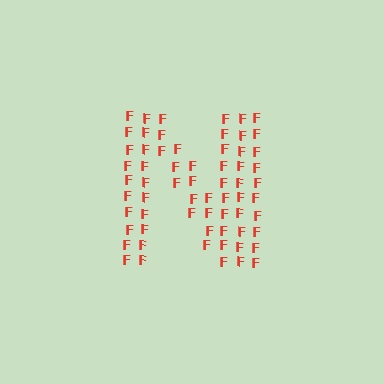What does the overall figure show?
The overall figure shows the letter N.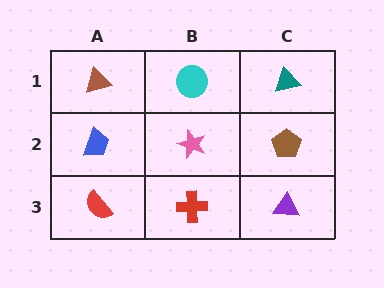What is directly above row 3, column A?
A blue trapezoid.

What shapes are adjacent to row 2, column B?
A cyan circle (row 1, column B), a red cross (row 3, column B), a blue trapezoid (row 2, column A), a brown pentagon (row 2, column C).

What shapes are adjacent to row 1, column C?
A brown pentagon (row 2, column C), a cyan circle (row 1, column B).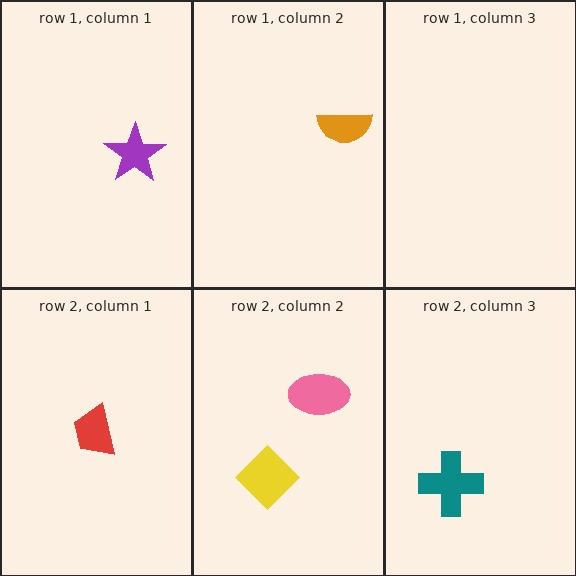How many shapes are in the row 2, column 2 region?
2.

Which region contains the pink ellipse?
The row 2, column 2 region.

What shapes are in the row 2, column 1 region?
The red trapezoid.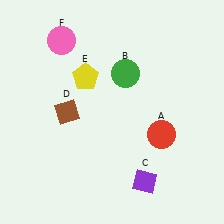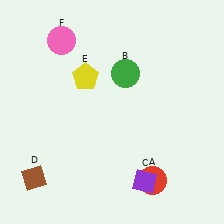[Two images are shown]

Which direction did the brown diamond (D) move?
The brown diamond (D) moved down.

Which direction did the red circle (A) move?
The red circle (A) moved down.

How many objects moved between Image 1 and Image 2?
2 objects moved between the two images.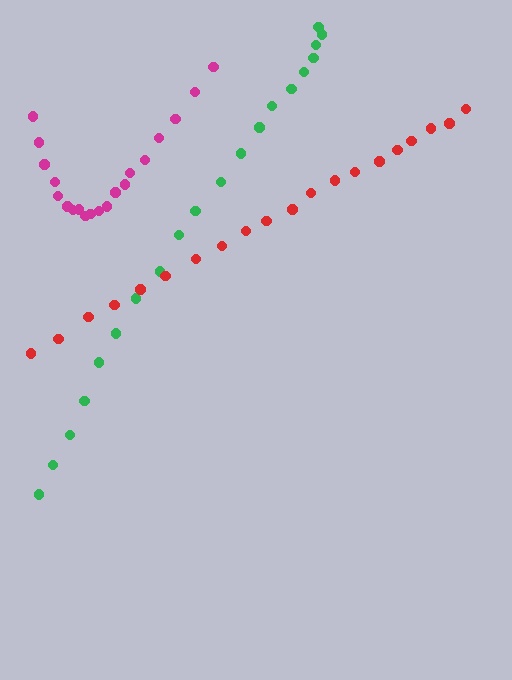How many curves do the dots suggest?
There are 3 distinct paths.